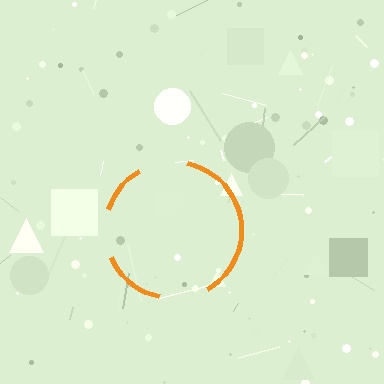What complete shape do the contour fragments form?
The contour fragments form a circle.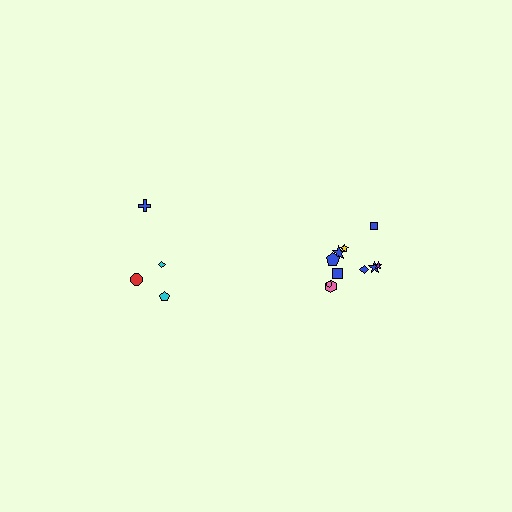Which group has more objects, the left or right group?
The right group.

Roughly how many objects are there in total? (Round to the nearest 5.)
Roughly 15 objects in total.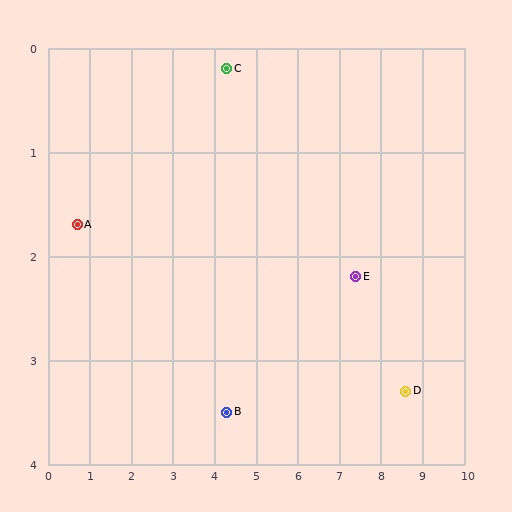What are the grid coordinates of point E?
Point E is at approximately (7.4, 2.2).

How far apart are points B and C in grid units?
Points B and C are about 3.3 grid units apart.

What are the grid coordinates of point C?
Point C is at approximately (4.3, 0.2).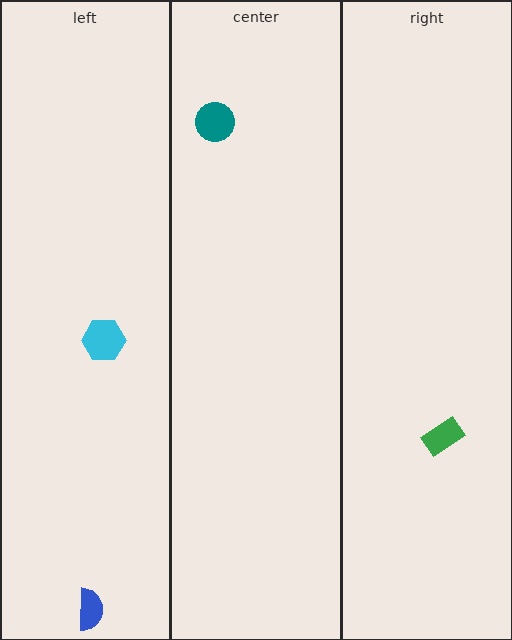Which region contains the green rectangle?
The right region.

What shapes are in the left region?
The blue semicircle, the cyan hexagon.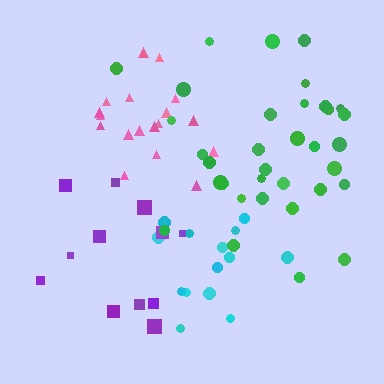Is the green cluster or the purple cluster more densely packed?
Green.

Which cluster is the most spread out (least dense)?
Purple.